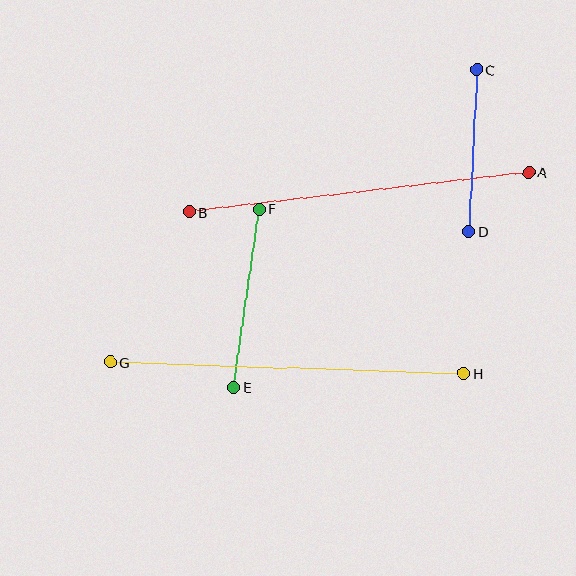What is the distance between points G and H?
The distance is approximately 354 pixels.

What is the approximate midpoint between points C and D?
The midpoint is at approximately (473, 151) pixels.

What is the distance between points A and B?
The distance is approximately 342 pixels.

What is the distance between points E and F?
The distance is approximately 180 pixels.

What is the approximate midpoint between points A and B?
The midpoint is at approximately (359, 192) pixels.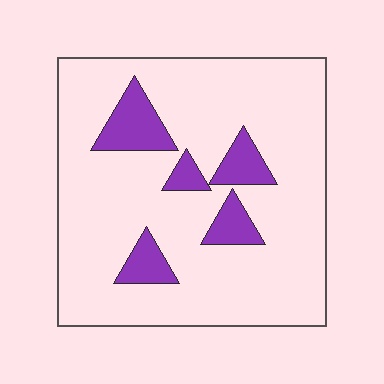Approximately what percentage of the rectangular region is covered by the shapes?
Approximately 15%.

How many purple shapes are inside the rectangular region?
5.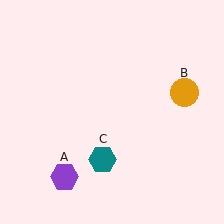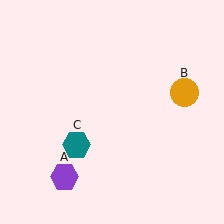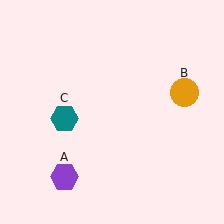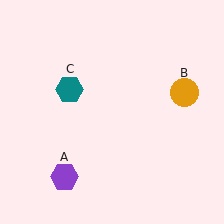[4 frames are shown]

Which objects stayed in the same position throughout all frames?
Purple hexagon (object A) and orange circle (object B) remained stationary.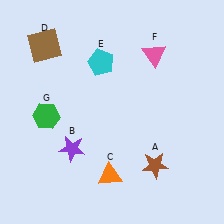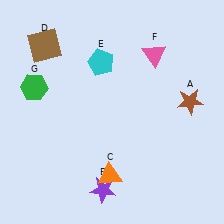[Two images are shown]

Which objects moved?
The objects that moved are: the brown star (A), the purple star (B), the green hexagon (G).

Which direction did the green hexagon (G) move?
The green hexagon (G) moved up.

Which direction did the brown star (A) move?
The brown star (A) moved up.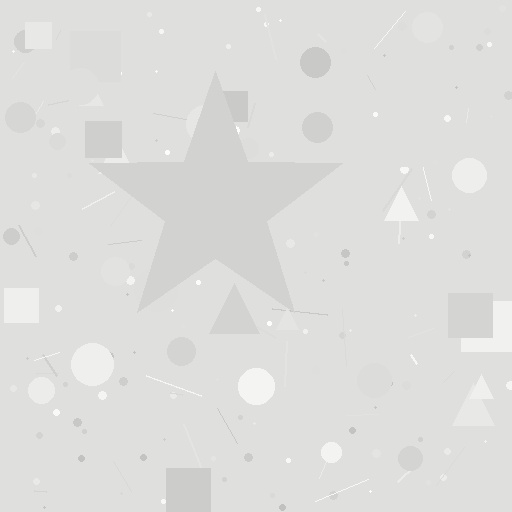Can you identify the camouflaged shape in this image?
The camouflaged shape is a star.